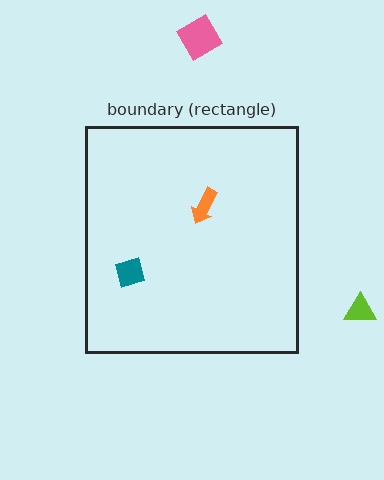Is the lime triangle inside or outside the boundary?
Outside.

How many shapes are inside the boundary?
2 inside, 2 outside.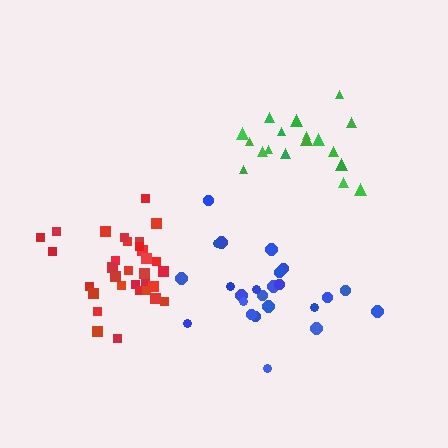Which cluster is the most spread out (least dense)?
Blue.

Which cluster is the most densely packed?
Red.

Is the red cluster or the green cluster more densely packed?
Red.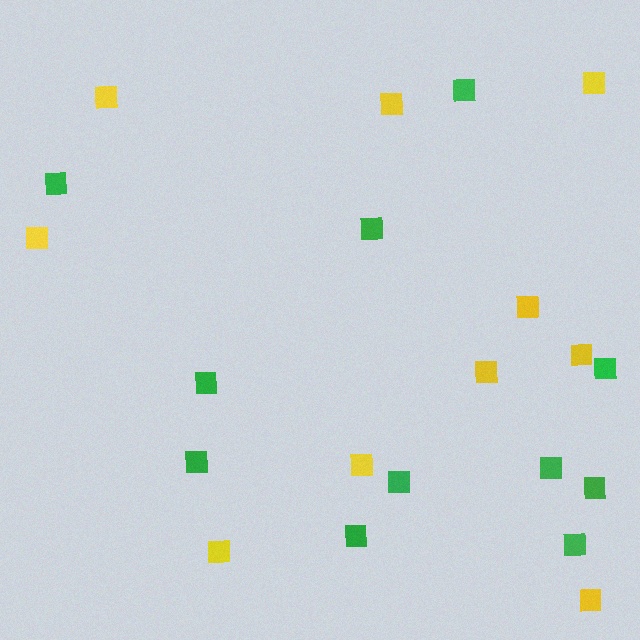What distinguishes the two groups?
There are 2 groups: one group of green squares (11) and one group of yellow squares (10).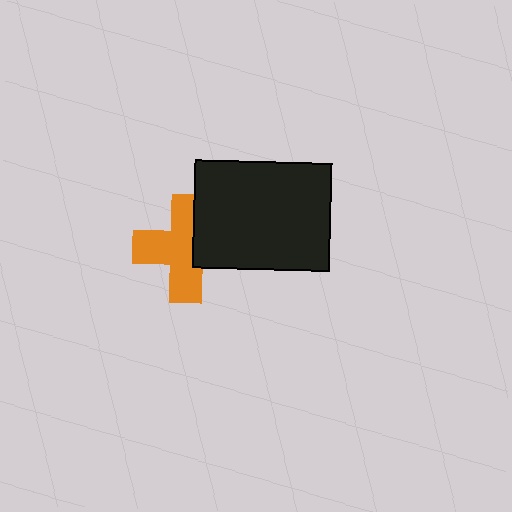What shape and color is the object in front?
The object in front is a black rectangle.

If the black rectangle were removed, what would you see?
You would see the complete orange cross.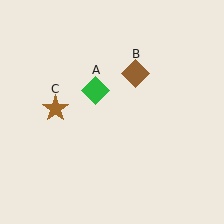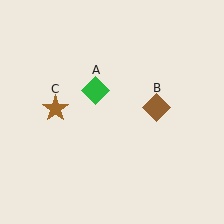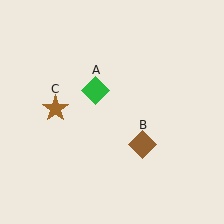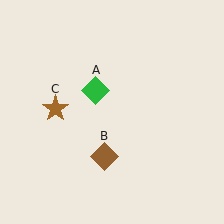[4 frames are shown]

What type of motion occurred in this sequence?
The brown diamond (object B) rotated clockwise around the center of the scene.